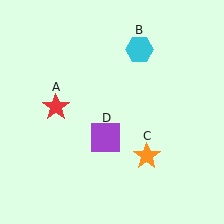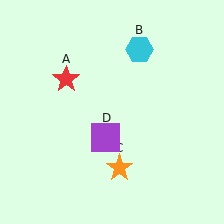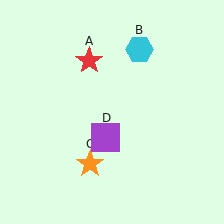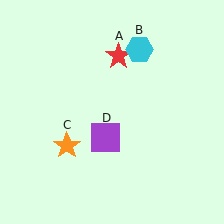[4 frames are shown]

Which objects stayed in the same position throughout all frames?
Cyan hexagon (object B) and purple square (object D) remained stationary.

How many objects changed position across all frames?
2 objects changed position: red star (object A), orange star (object C).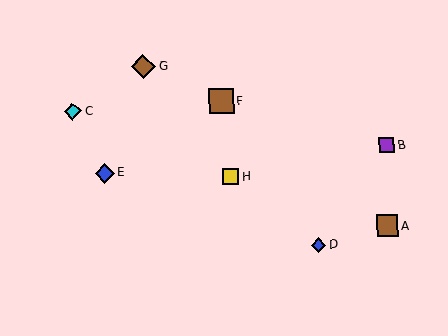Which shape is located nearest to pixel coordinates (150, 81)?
The brown diamond (labeled G) at (143, 66) is nearest to that location.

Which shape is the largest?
The brown square (labeled F) is the largest.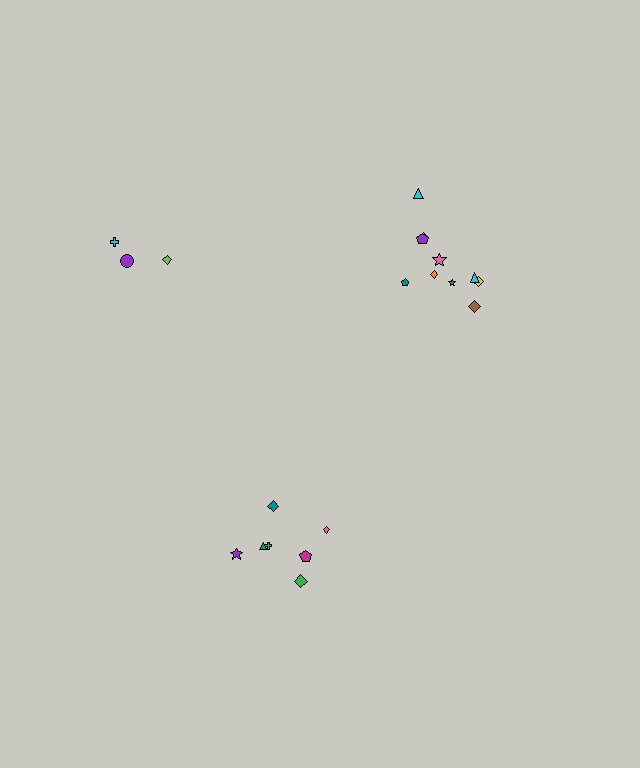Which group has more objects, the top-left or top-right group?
The top-right group.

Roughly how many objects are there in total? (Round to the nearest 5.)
Roughly 20 objects in total.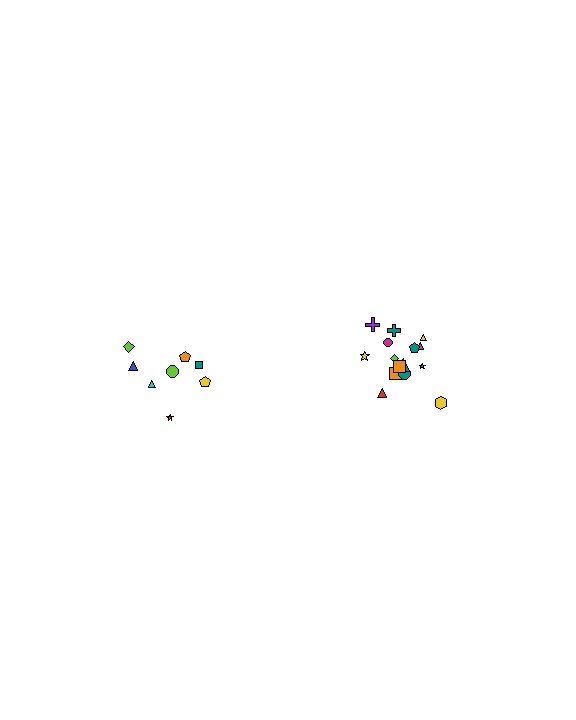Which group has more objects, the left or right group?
The right group.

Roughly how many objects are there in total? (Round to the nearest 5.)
Roughly 25 objects in total.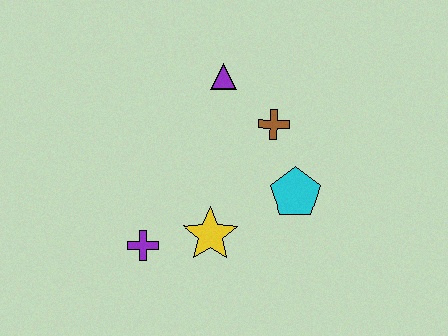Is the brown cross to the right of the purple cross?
Yes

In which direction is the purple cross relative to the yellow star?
The purple cross is to the left of the yellow star.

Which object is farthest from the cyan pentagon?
The purple cross is farthest from the cyan pentagon.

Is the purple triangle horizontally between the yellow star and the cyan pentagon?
Yes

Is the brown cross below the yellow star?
No